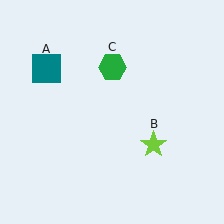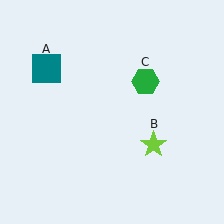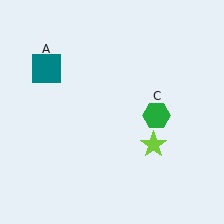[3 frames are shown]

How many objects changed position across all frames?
1 object changed position: green hexagon (object C).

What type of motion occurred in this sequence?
The green hexagon (object C) rotated clockwise around the center of the scene.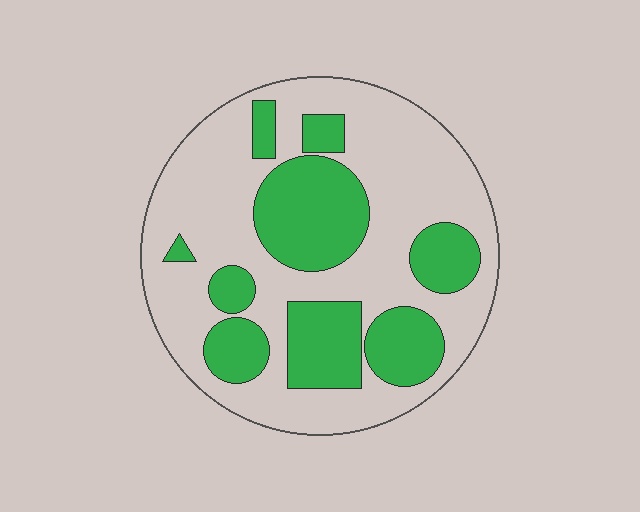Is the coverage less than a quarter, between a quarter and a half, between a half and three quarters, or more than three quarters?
Between a quarter and a half.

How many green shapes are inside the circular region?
9.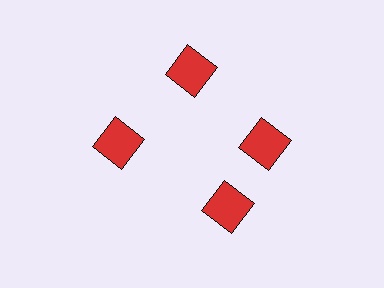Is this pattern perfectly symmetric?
No. The 4 red squares are arranged in a ring, but one element near the 6 o'clock position is rotated out of alignment along the ring, breaking the 4-fold rotational symmetry.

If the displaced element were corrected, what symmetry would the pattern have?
It would have 4-fold rotational symmetry — the pattern would map onto itself every 90 degrees.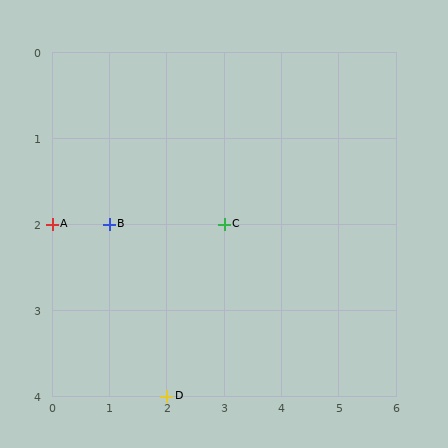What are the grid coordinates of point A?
Point A is at grid coordinates (0, 2).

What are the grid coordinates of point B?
Point B is at grid coordinates (1, 2).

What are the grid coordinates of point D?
Point D is at grid coordinates (2, 4).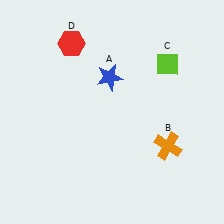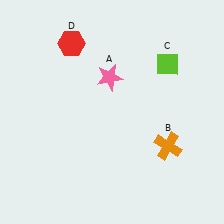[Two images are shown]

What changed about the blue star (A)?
In Image 1, A is blue. In Image 2, it changed to pink.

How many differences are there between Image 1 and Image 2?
There is 1 difference between the two images.